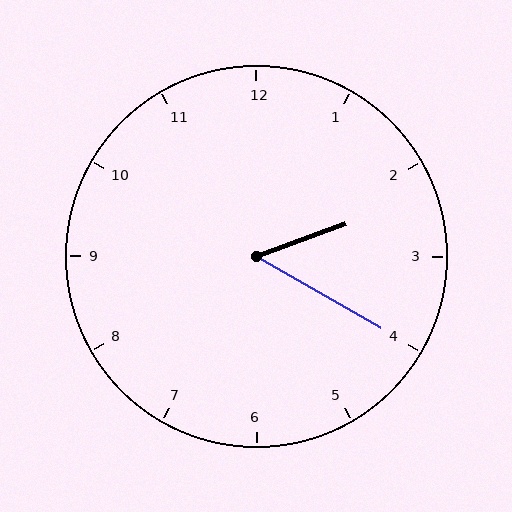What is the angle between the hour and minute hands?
Approximately 50 degrees.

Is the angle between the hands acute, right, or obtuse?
It is acute.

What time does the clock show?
2:20.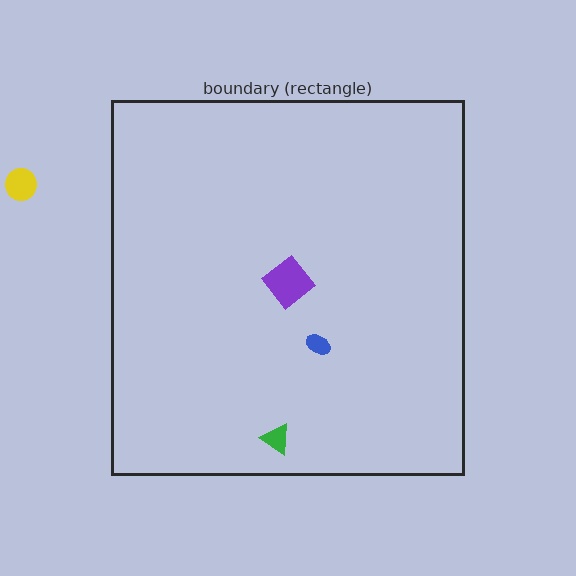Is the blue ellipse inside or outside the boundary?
Inside.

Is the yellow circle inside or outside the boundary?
Outside.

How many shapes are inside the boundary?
3 inside, 1 outside.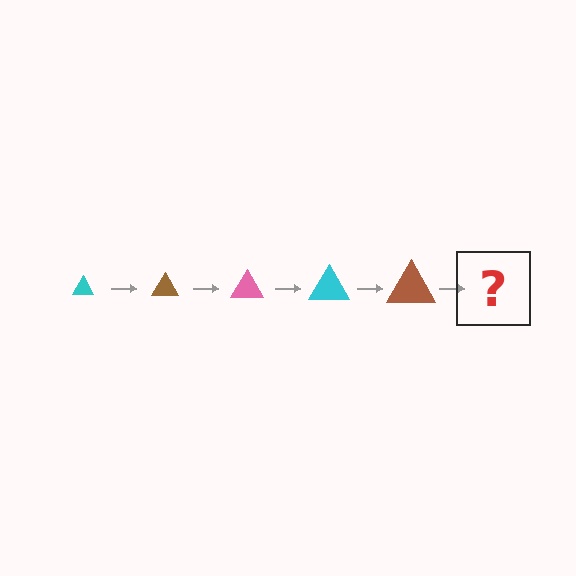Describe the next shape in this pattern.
It should be a pink triangle, larger than the previous one.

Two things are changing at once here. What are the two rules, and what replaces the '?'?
The two rules are that the triangle grows larger each step and the color cycles through cyan, brown, and pink. The '?' should be a pink triangle, larger than the previous one.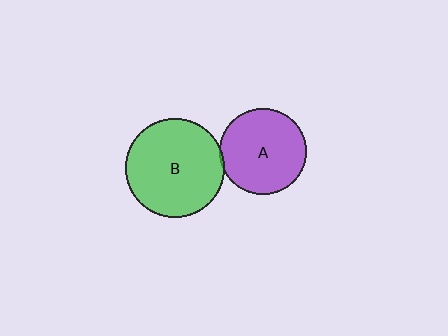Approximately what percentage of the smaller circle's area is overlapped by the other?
Approximately 5%.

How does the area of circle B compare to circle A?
Approximately 1.3 times.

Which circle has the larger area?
Circle B (green).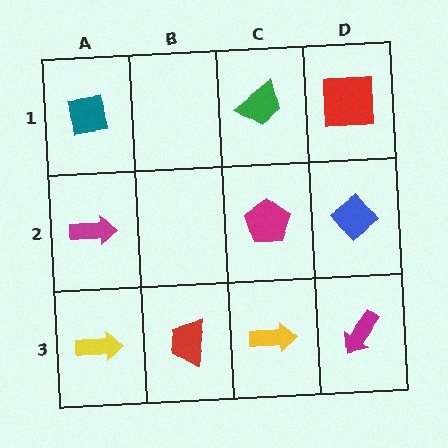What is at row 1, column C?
A green trapezoid.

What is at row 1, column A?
A teal square.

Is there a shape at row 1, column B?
No, that cell is empty.